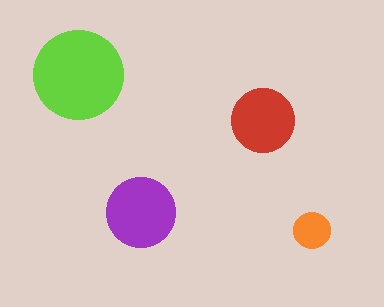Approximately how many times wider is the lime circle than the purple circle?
About 1.5 times wider.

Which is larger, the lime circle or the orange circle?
The lime one.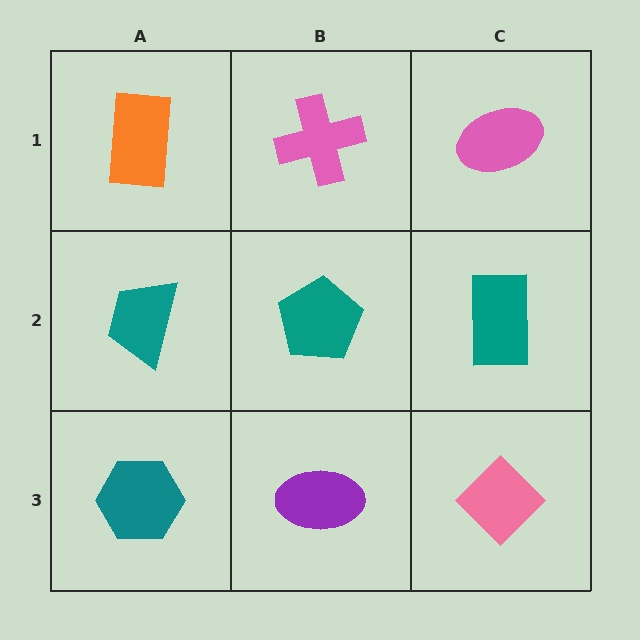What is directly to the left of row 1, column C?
A pink cross.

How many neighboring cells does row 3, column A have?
2.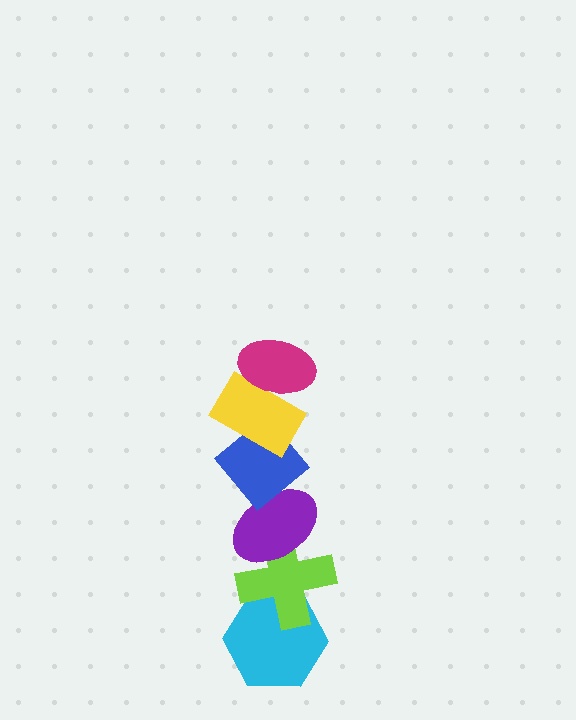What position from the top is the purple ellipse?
The purple ellipse is 4th from the top.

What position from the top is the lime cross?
The lime cross is 5th from the top.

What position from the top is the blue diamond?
The blue diamond is 3rd from the top.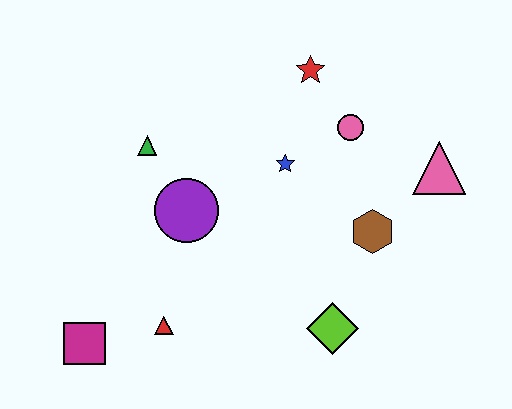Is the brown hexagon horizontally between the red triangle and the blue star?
No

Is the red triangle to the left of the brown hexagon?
Yes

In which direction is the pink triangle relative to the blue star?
The pink triangle is to the right of the blue star.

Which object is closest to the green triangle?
The purple circle is closest to the green triangle.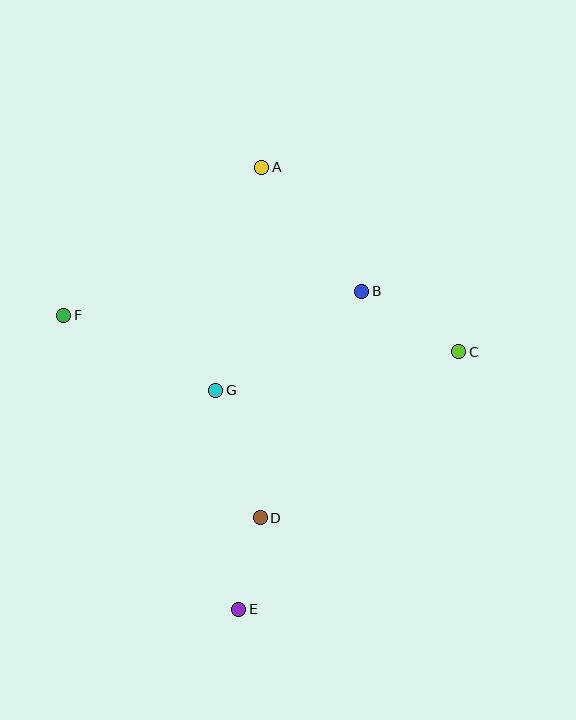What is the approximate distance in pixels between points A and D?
The distance between A and D is approximately 350 pixels.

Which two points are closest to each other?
Points D and E are closest to each other.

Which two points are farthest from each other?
Points A and E are farthest from each other.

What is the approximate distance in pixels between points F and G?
The distance between F and G is approximately 170 pixels.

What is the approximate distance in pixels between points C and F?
The distance between C and F is approximately 397 pixels.